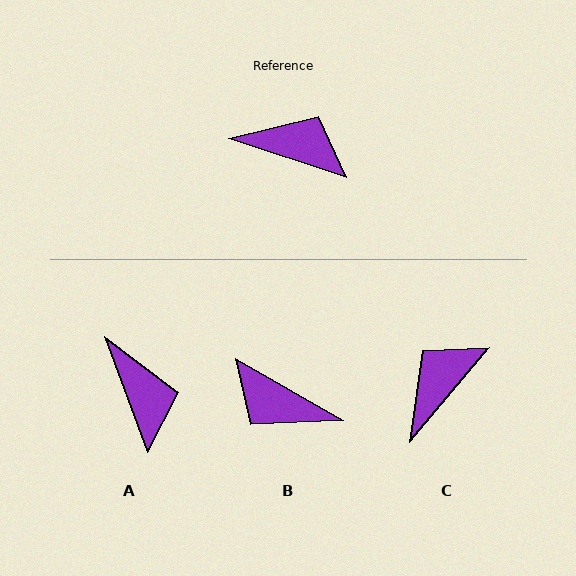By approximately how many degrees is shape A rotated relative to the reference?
Approximately 51 degrees clockwise.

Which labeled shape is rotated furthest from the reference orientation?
B, about 169 degrees away.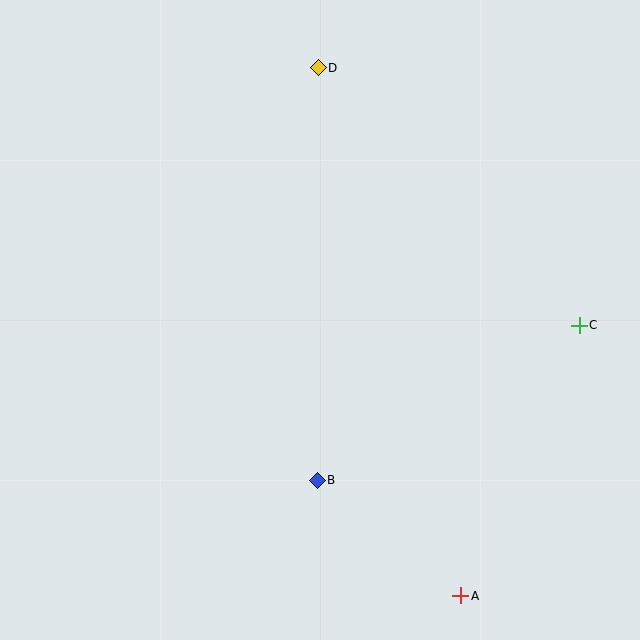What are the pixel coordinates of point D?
Point D is at (318, 68).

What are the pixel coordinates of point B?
Point B is at (317, 480).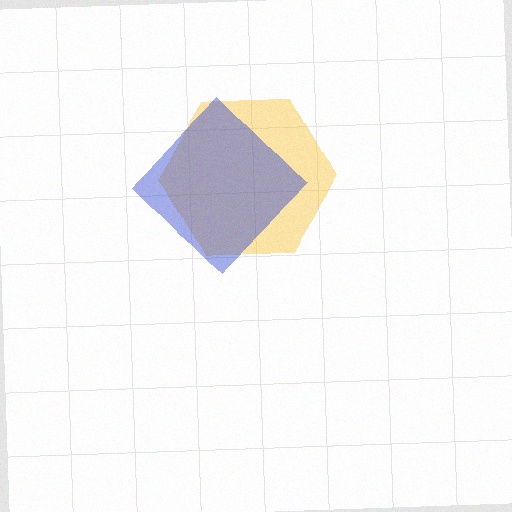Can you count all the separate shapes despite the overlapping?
Yes, there are 2 separate shapes.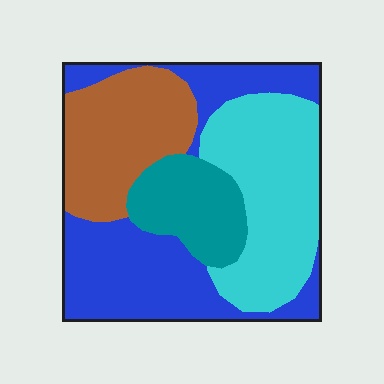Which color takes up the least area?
Teal, at roughly 15%.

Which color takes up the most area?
Blue, at roughly 35%.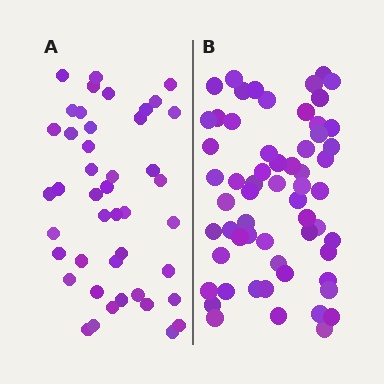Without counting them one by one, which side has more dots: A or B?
Region B (the right region) has more dots.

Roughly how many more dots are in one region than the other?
Region B has approximately 15 more dots than region A.